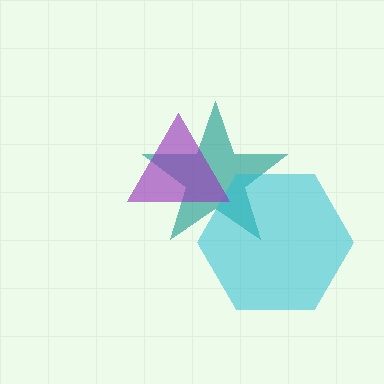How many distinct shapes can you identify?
There are 3 distinct shapes: a teal star, a cyan hexagon, a purple triangle.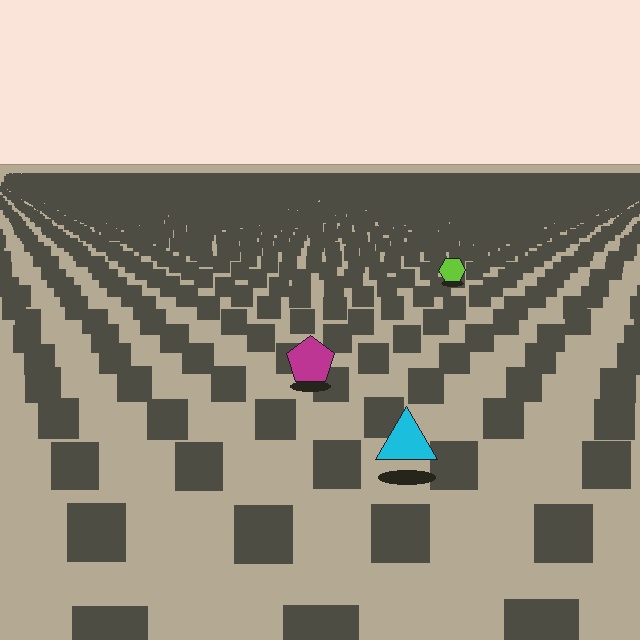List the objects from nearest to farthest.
From nearest to farthest: the cyan triangle, the magenta pentagon, the lime hexagon.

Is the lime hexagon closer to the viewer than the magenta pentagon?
No. The magenta pentagon is closer — you can tell from the texture gradient: the ground texture is coarser near it.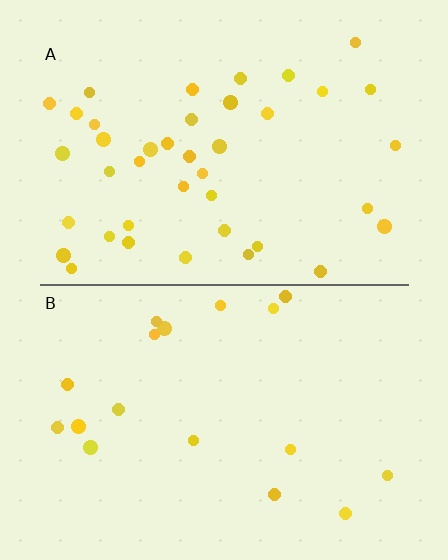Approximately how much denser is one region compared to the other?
Approximately 2.3× — region A over region B.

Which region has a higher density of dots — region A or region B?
A (the top).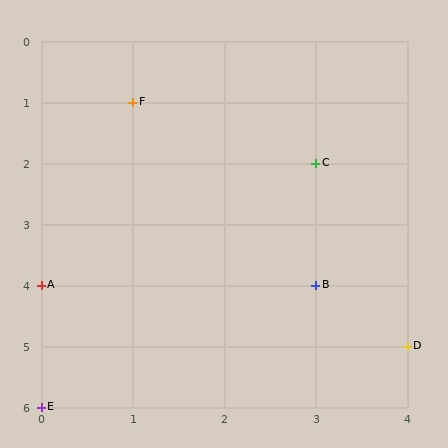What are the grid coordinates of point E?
Point E is at grid coordinates (0, 6).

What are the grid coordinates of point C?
Point C is at grid coordinates (3, 2).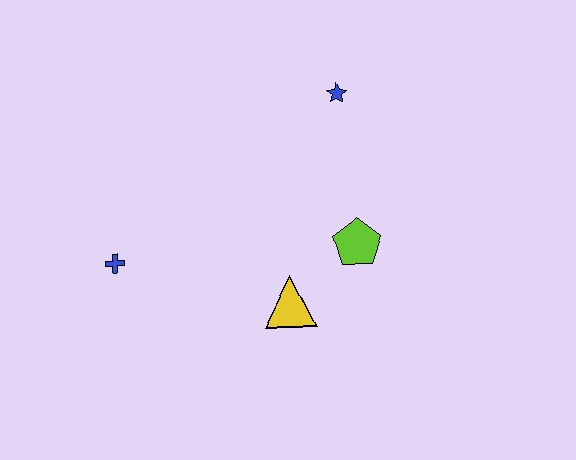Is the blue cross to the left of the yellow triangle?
Yes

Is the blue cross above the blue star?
No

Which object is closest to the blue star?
The lime pentagon is closest to the blue star.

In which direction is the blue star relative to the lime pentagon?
The blue star is above the lime pentagon.